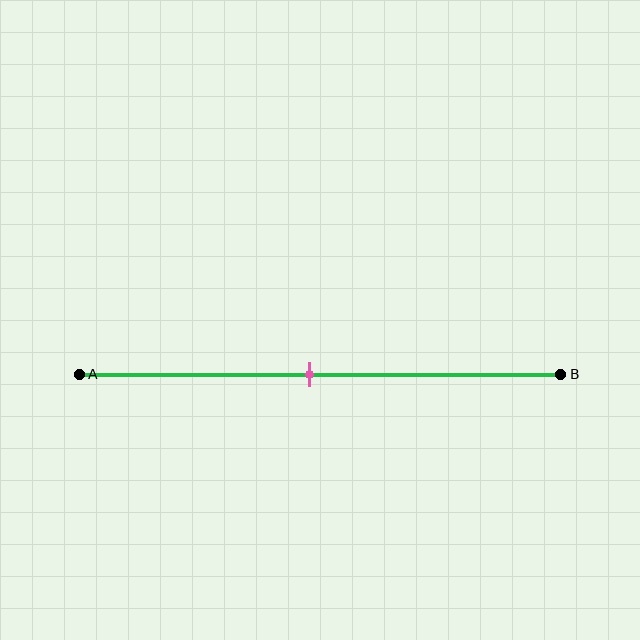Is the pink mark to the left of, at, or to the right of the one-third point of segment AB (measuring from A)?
The pink mark is to the right of the one-third point of segment AB.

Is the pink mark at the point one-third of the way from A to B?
No, the mark is at about 50% from A, not at the 33% one-third point.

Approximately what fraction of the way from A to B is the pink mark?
The pink mark is approximately 50% of the way from A to B.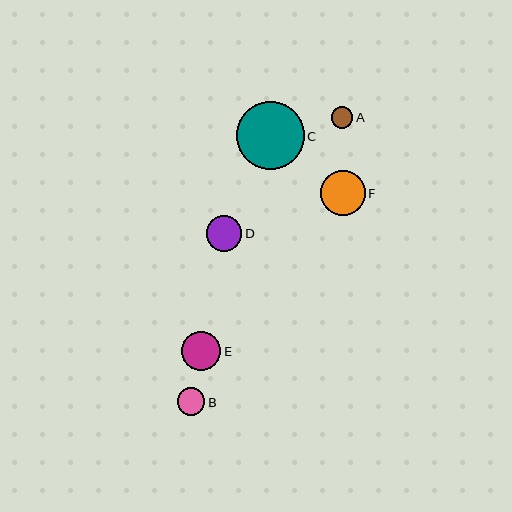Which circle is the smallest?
Circle A is the smallest with a size of approximately 21 pixels.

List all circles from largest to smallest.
From largest to smallest: C, F, E, D, B, A.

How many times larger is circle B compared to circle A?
Circle B is approximately 1.3 times the size of circle A.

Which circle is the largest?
Circle C is the largest with a size of approximately 67 pixels.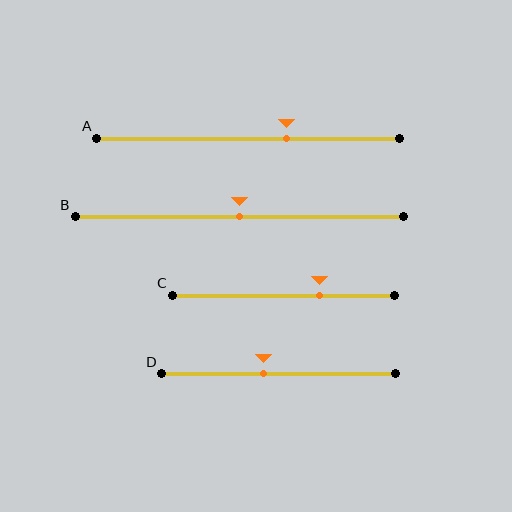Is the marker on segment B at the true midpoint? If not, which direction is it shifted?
Yes, the marker on segment B is at the true midpoint.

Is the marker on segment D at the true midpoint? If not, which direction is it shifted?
No, the marker on segment D is shifted to the left by about 7% of the segment length.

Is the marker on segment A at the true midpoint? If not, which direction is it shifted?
No, the marker on segment A is shifted to the right by about 13% of the segment length.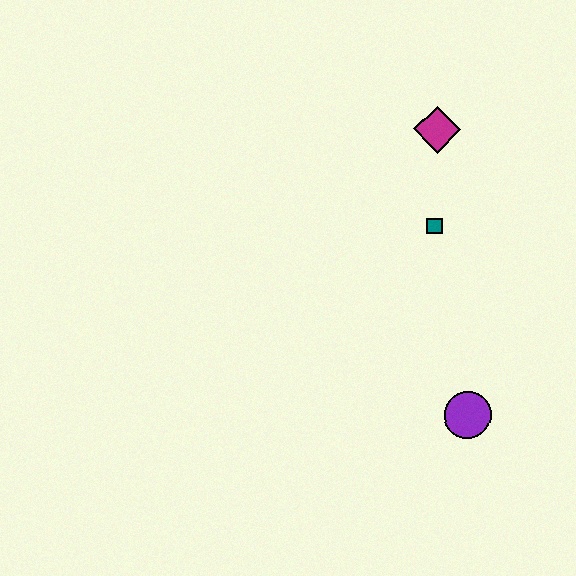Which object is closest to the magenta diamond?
The teal square is closest to the magenta diamond.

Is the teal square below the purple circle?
No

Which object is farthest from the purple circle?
The magenta diamond is farthest from the purple circle.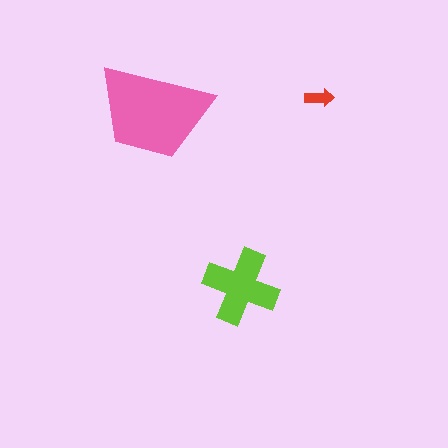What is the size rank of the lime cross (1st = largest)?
2nd.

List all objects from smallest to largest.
The red arrow, the lime cross, the pink trapezoid.